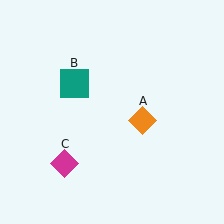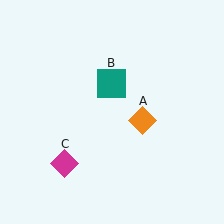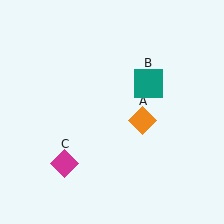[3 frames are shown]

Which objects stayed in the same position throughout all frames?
Orange diamond (object A) and magenta diamond (object C) remained stationary.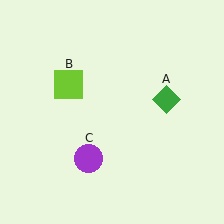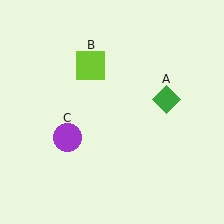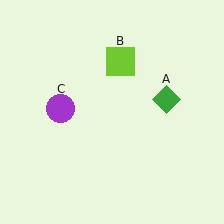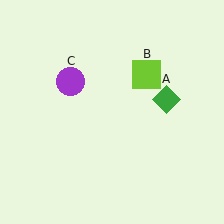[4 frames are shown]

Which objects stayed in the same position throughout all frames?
Green diamond (object A) remained stationary.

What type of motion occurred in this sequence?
The lime square (object B), purple circle (object C) rotated clockwise around the center of the scene.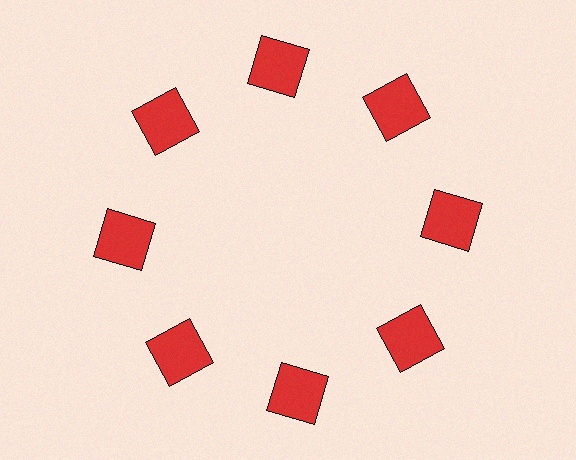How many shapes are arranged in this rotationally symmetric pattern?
There are 8 shapes, arranged in 8 groups of 1.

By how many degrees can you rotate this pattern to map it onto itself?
The pattern maps onto itself every 45 degrees of rotation.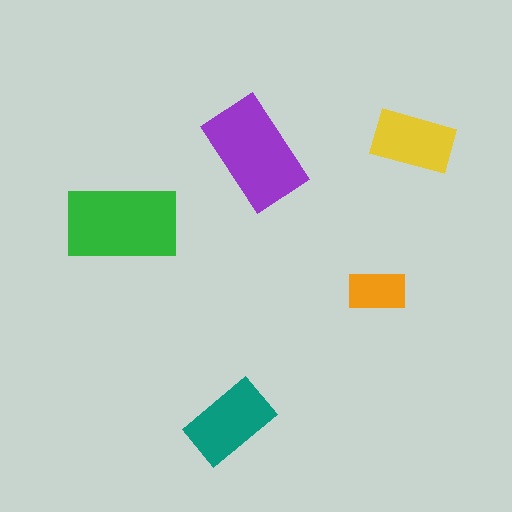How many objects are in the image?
There are 5 objects in the image.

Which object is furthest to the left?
The green rectangle is leftmost.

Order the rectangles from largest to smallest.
the green one, the purple one, the teal one, the yellow one, the orange one.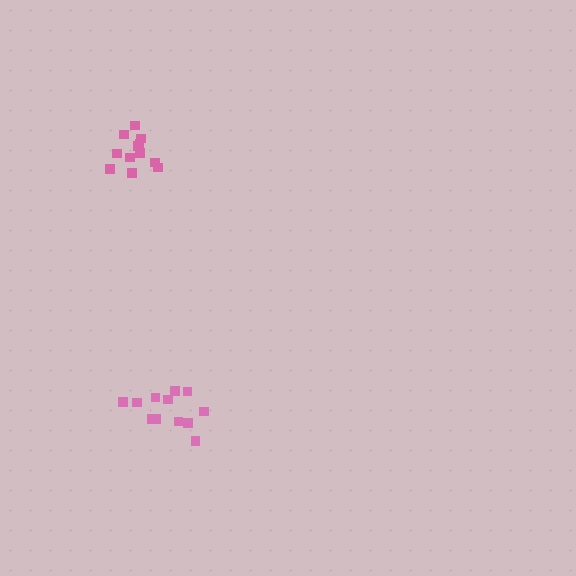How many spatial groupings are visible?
There are 2 spatial groupings.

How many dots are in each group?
Group 1: 12 dots, Group 2: 12 dots (24 total).